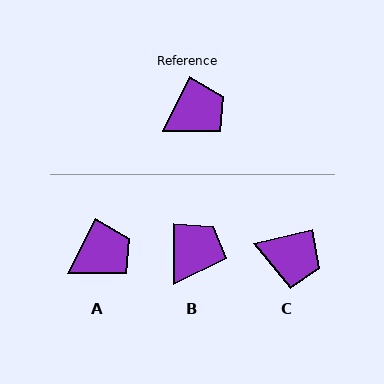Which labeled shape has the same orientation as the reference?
A.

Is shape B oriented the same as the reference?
No, it is off by about 27 degrees.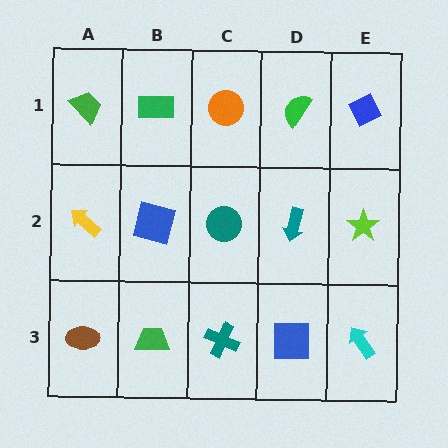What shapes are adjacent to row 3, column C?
A teal circle (row 2, column C), a green trapezoid (row 3, column B), a blue square (row 3, column D).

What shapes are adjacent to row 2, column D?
A green semicircle (row 1, column D), a blue square (row 3, column D), a teal circle (row 2, column C), a lime star (row 2, column E).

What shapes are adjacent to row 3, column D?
A teal arrow (row 2, column D), a teal cross (row 3, column C), a cyan arrow (row 3, column E).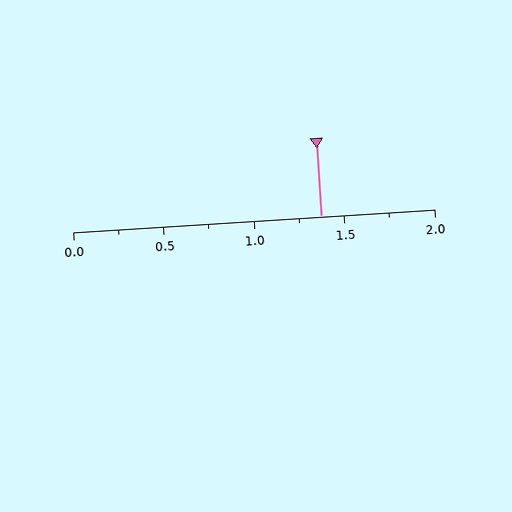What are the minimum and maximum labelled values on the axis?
The axis runs from 0.0 to 2.0.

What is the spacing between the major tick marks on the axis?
The major ticks are spaced 0.5 apart.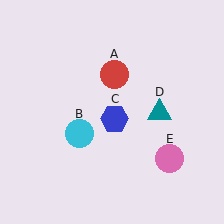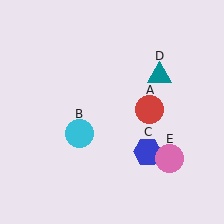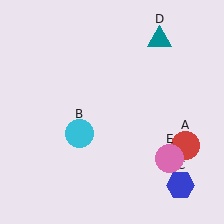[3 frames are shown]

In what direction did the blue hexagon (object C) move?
The blue hexagon (object C) moved down and to the right.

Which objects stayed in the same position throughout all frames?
Cyan circle (object B) and pink circle (object E) remained stationary.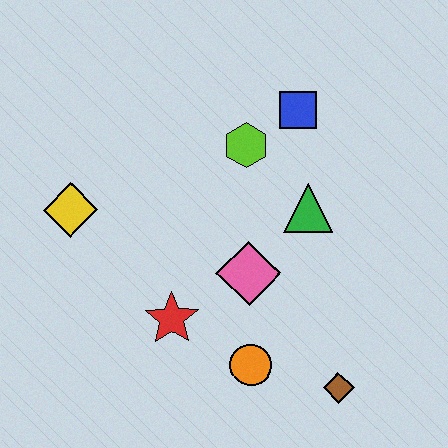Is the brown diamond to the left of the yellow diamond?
No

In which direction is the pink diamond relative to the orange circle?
The pink diamond is above the orange circle.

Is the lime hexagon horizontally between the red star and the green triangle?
Yes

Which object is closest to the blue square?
The lime hexagon is closest to the blue square.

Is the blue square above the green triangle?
Yes